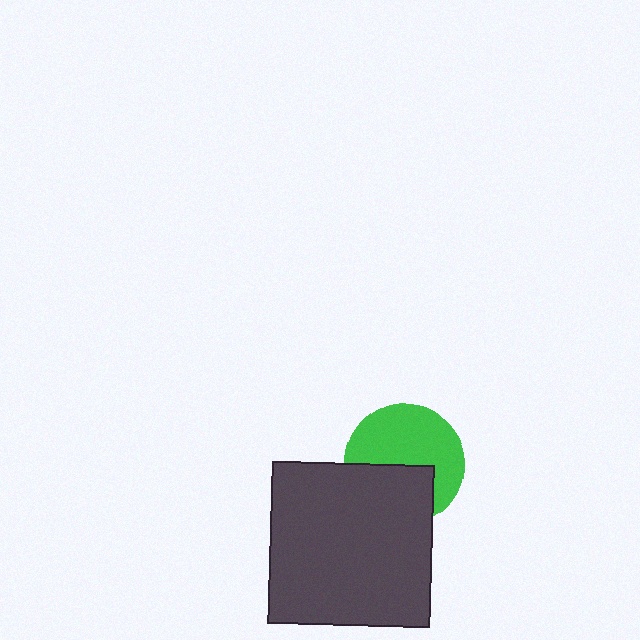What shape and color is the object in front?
The object in front is a dark gray square.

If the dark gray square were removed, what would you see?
You would see the complete green circle.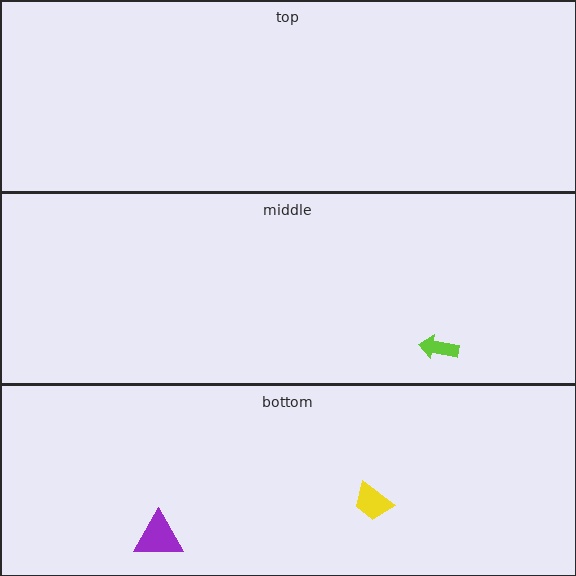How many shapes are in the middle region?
1.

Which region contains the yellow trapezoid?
The bottom region.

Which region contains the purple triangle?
The bottom region.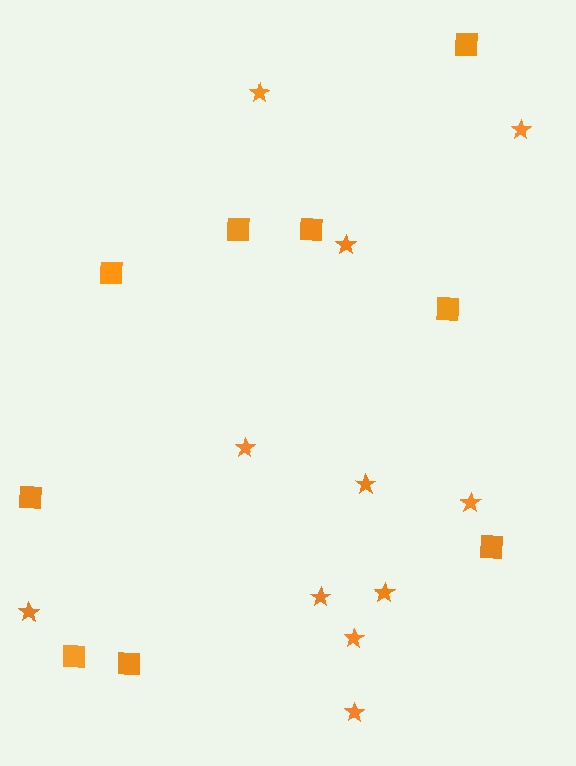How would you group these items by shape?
There are 2 groups: one group of stars (11) and one group of squares (9).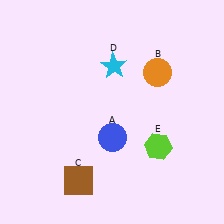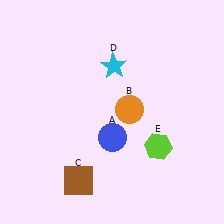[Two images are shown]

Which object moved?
The orange circle (B) moved down.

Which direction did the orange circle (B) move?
The orange circle (B) moved down.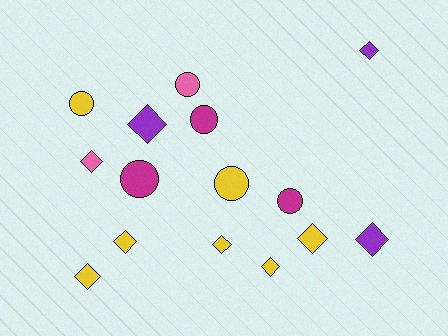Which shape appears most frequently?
Diamond, with 9 objects.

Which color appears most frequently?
Yellow, with 7 objects.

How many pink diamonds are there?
There is 1 pink diamond.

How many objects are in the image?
There are 15 objects.